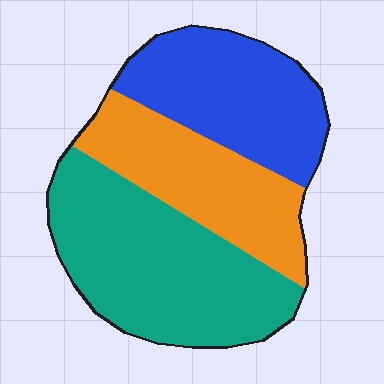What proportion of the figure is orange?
Orange covers 28% of the figure.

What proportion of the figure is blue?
Blue covers 30% of the figure.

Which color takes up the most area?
Teal, at roughly 40%.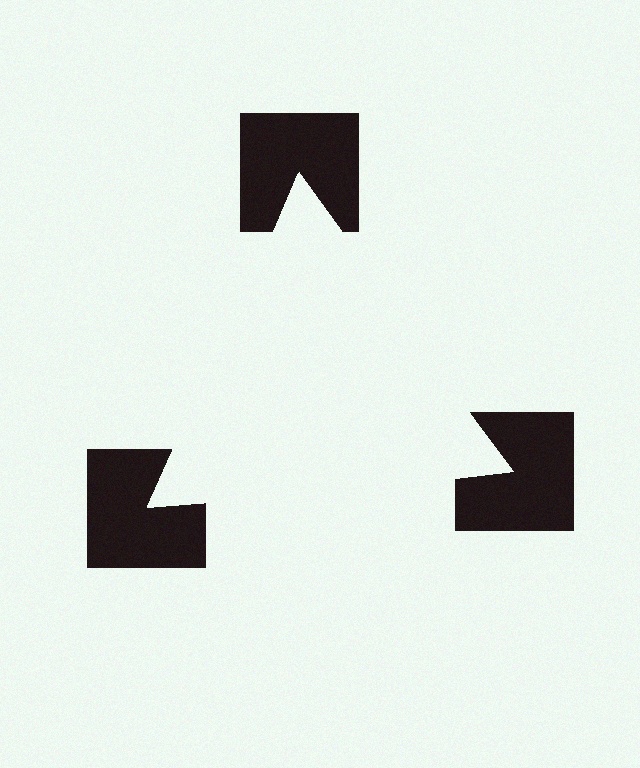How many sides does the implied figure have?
3 sides.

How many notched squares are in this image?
There are 3 — one at each vertex of the illusory triangle.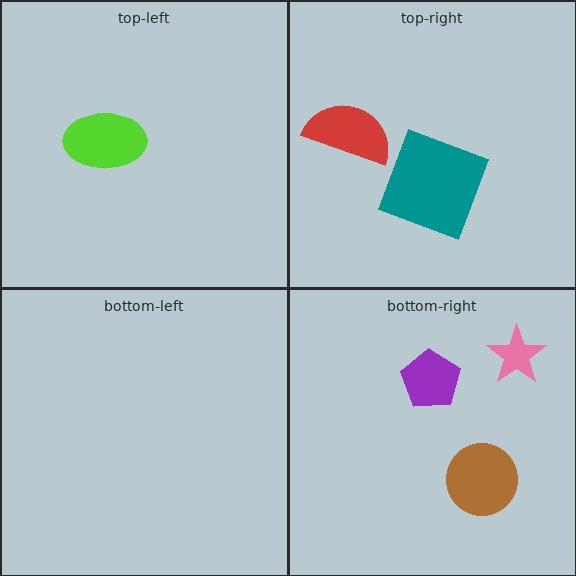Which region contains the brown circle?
The bottom-right region.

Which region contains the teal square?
The top-right region.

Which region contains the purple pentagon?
The bottom-right region.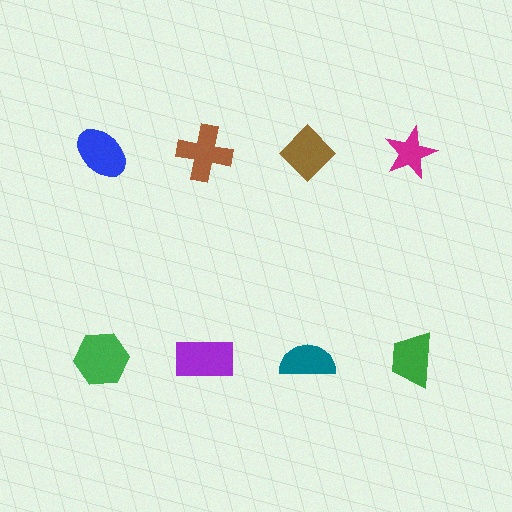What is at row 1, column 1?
A blue ellipse.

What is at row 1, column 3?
A brown diamond.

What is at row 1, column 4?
A magenta star.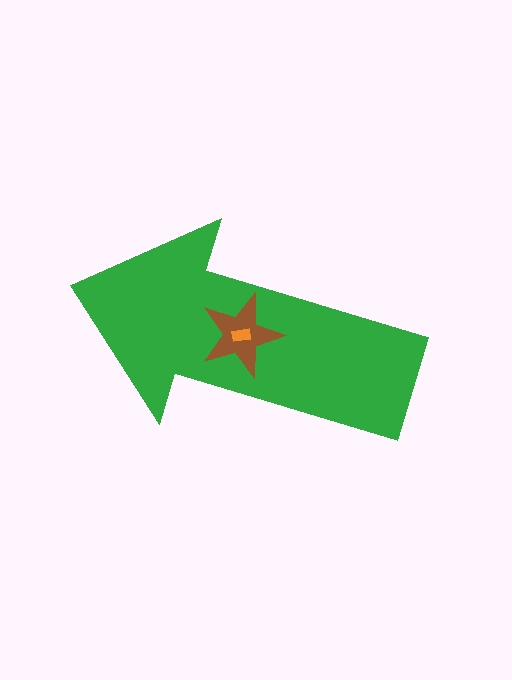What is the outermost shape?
The green arrow.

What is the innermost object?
The orange rectangle.